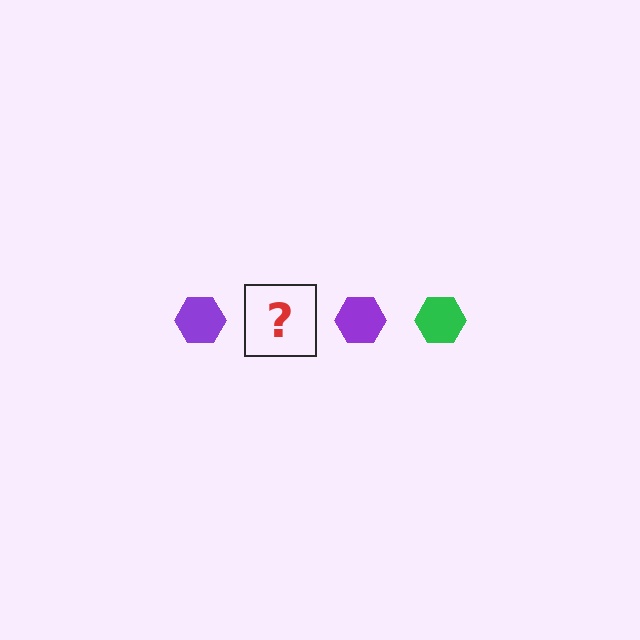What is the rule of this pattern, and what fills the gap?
The rule is that the pattern cycles through purple, green hexagons. The gap should be filled with a green hexagon.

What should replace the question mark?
The question mark should be replaced with a green hexagon.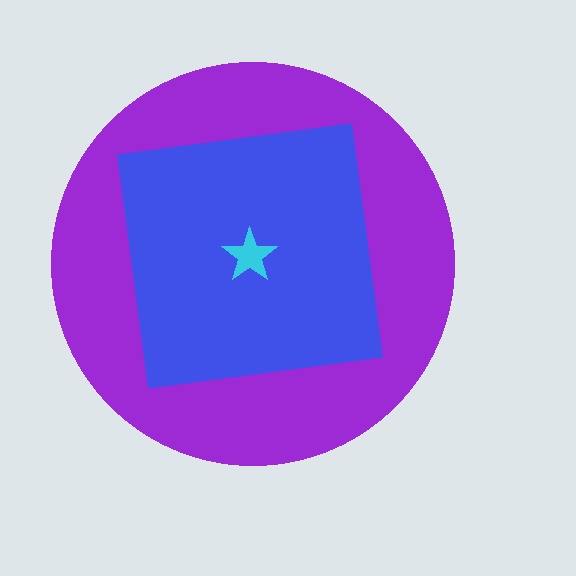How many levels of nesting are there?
3.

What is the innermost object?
The cyan star.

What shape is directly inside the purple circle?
The blue square.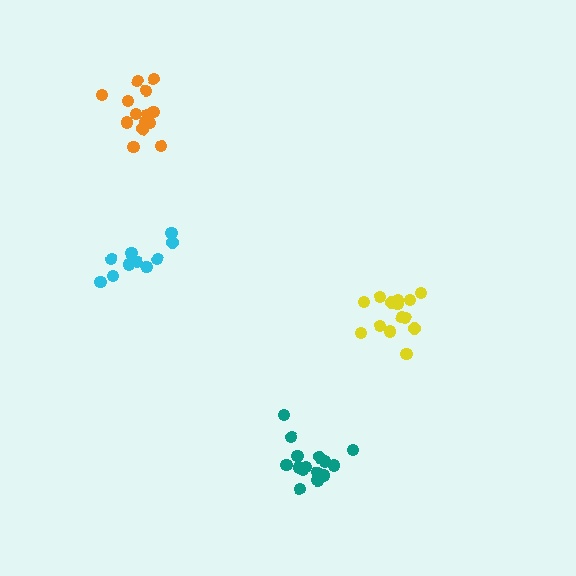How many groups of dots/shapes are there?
There are 4 groups.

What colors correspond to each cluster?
The clusters are colored: yellow, cyan, teal, orange.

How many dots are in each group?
Group 1: 14 dots, Group 2: 10 dots, Group 3: 15 dots, Group 4: 14 dots (53 total).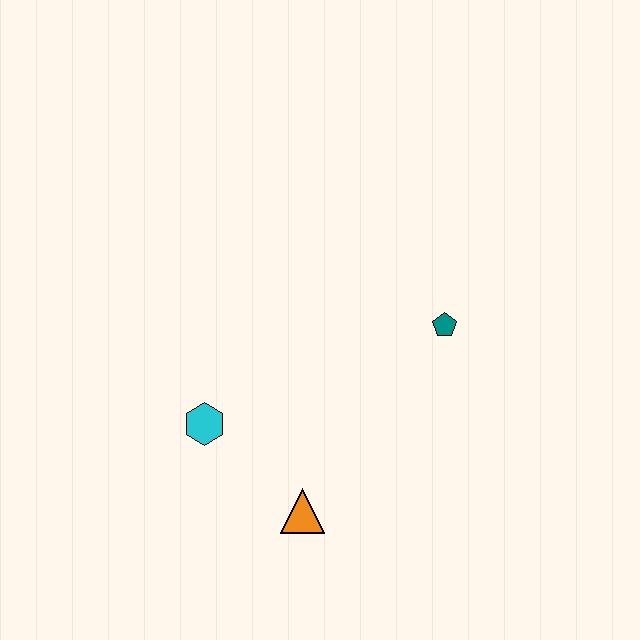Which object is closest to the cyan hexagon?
The orange triangle is closest to the cyan hexagon.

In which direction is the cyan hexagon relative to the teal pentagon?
The cyan hexagon is to the left of the teal pentagon.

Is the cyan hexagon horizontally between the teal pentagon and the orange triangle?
No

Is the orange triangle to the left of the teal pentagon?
Yes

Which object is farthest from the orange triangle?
The teal pentagon is farthest from the orange triangle.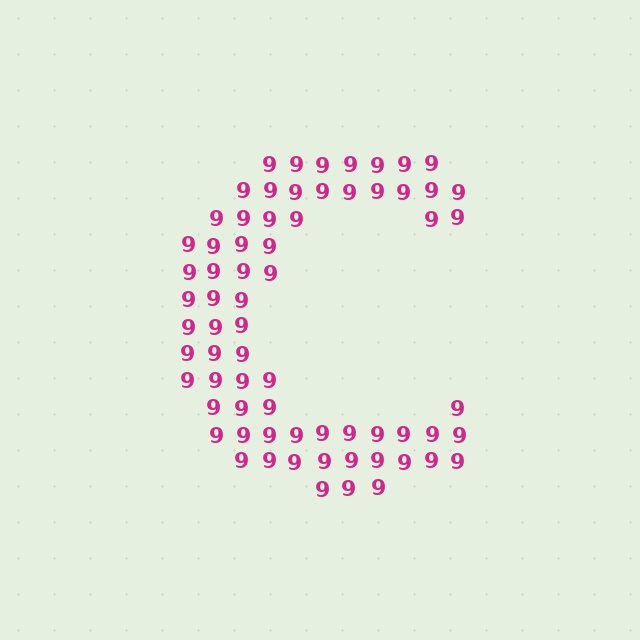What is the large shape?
The large shape is the letter C.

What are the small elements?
The small elements are digit 9's.